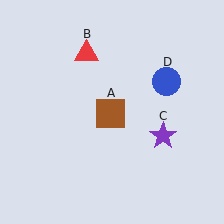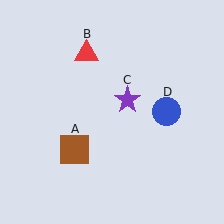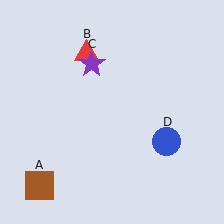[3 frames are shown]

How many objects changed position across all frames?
3 objects changed position: brown square (object A), purple star (object C), blue circle (object D).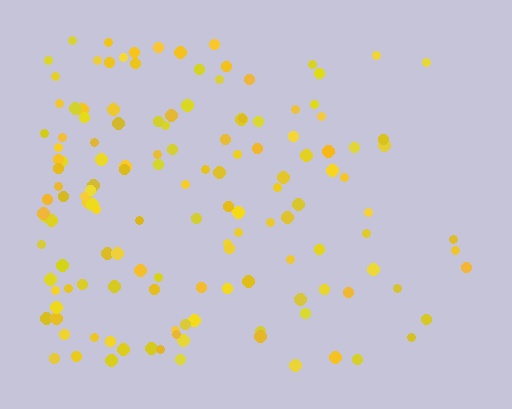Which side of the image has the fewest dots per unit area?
The right.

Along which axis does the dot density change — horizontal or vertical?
Horizontal.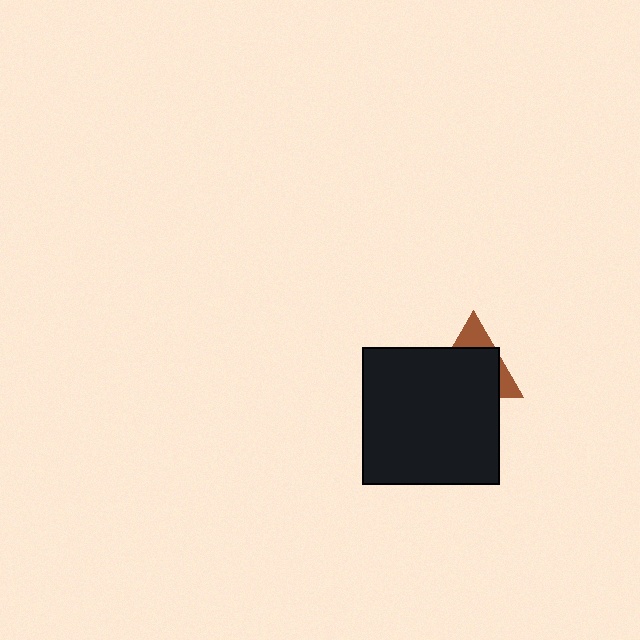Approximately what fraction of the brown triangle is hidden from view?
Roughly 70% of the brown triangle is hidden behind the black square.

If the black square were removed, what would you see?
You would see the complete brown triangle.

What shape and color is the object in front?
The object in front is a black square.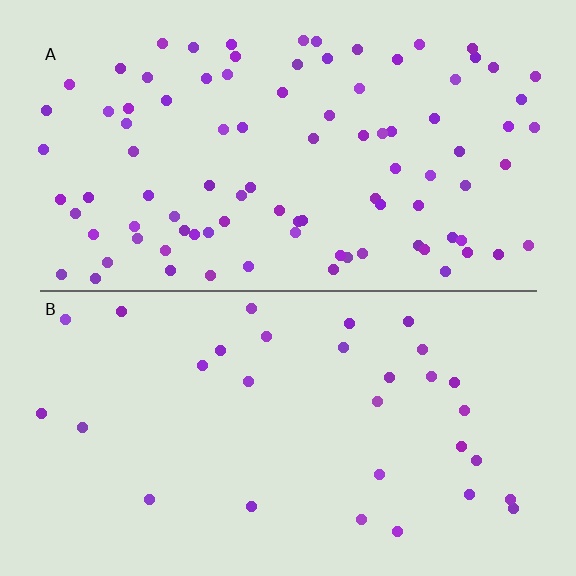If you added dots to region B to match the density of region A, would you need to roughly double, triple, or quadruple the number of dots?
Approximately triple.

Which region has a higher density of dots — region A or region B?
A (the top).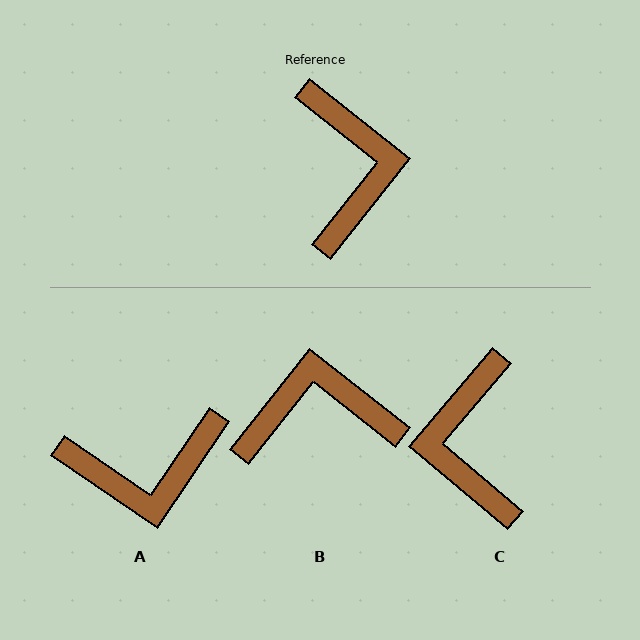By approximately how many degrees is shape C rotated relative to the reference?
Approximately 178 degrees counter-clockwise.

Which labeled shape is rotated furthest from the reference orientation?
C, about 178 degrees away.